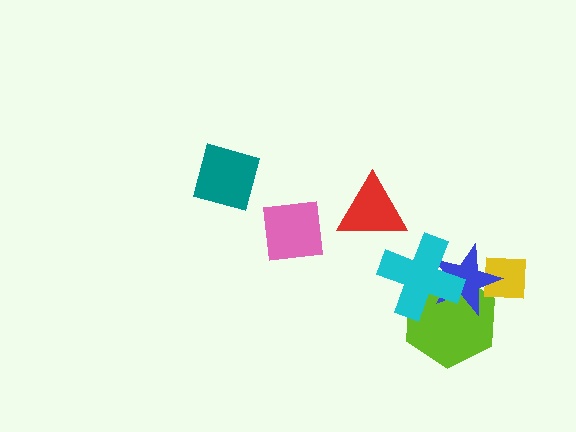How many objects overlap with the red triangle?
0 objects overlap with the red triangle.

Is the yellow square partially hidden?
Yes, it is partially covered by another shape.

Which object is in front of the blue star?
The cyan cross is in front of the blue star.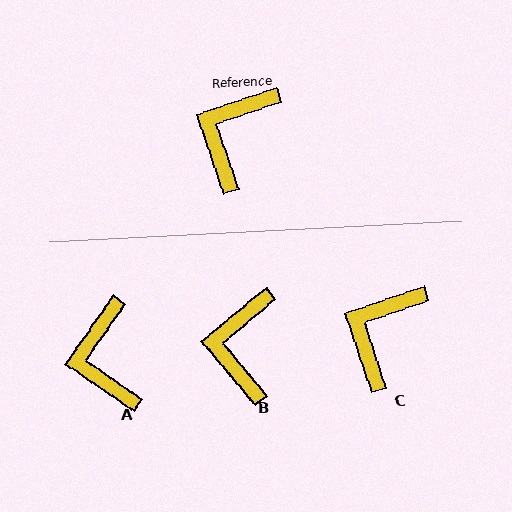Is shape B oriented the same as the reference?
No, it is off by about 21 degrees.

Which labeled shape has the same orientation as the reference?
C.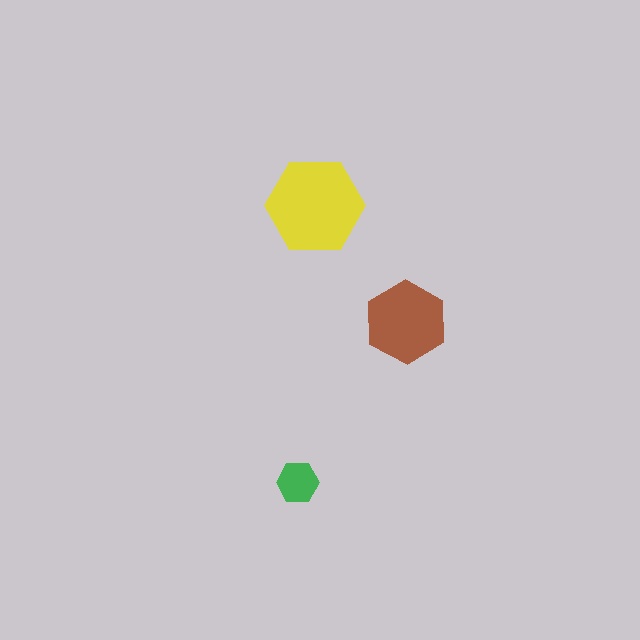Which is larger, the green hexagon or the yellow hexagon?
The yellow one.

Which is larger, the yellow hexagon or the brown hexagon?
The yellow one.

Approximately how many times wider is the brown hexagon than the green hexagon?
About 2 times wider.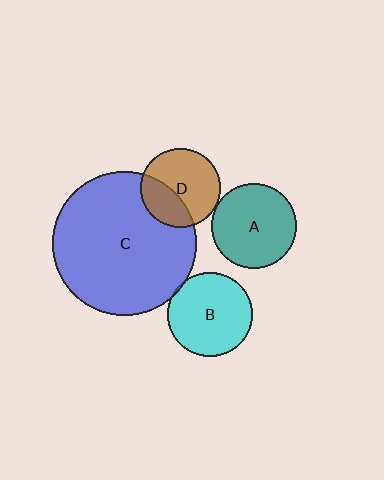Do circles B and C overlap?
Yes.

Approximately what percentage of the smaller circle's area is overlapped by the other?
Approximately 5%.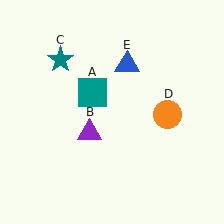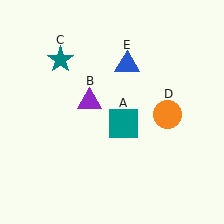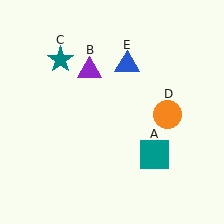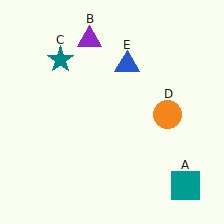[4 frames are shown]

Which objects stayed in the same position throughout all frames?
Teal star (object C) and orange circle (object D) and blue triangle (object E) remained stationary.